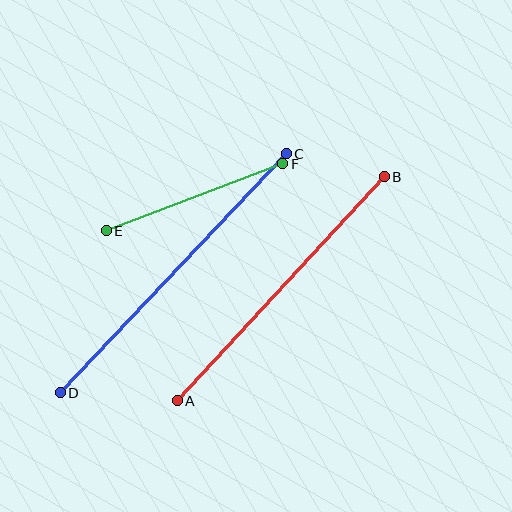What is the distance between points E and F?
The distance is approximately 189 pixels.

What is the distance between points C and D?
The distance is approximately 329 pixels.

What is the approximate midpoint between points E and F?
The midpoint is at approximately (194, 197) pixels.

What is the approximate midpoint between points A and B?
The midpoint is at approximately (281, 289) pixels.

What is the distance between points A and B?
The distance is approximately 305 pixels.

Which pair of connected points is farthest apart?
Points C and D are farthest apart.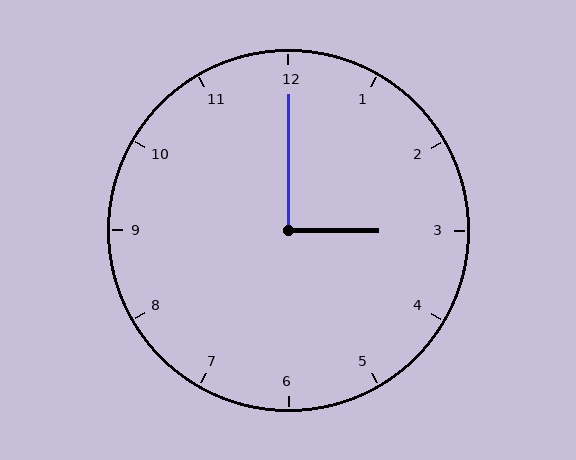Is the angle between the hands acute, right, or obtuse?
It is right.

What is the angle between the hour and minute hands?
Approximately 90 degrees.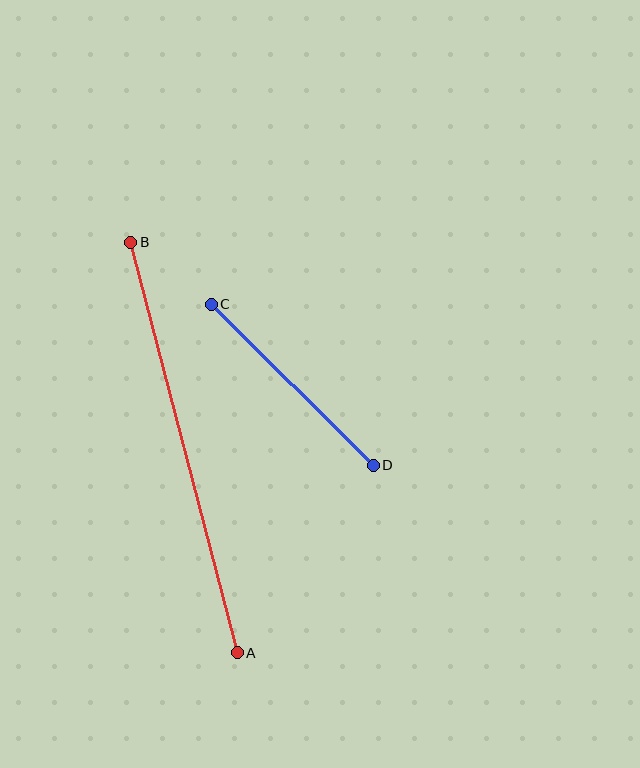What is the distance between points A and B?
The distance is approximately 424 pixels.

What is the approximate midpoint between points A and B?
The midpoint is at approximately (184, 448) pixels.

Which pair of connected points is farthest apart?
Points A and B are farthest apart.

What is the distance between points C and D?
The distance is approximately 228 pixels.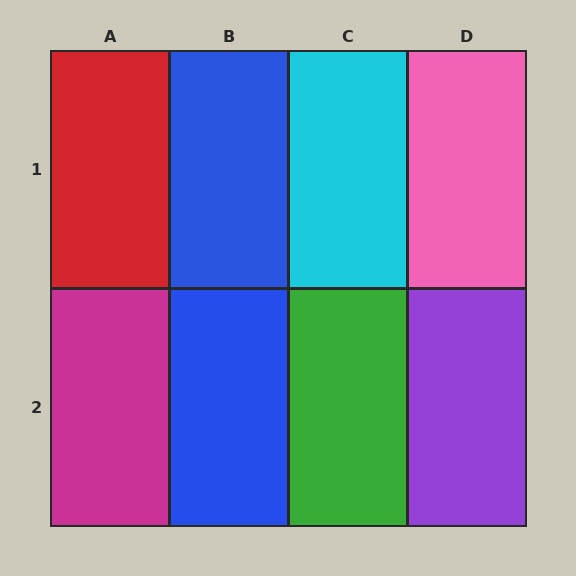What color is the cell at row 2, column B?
Blue.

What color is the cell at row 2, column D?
Purple.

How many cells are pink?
1 cell is pink.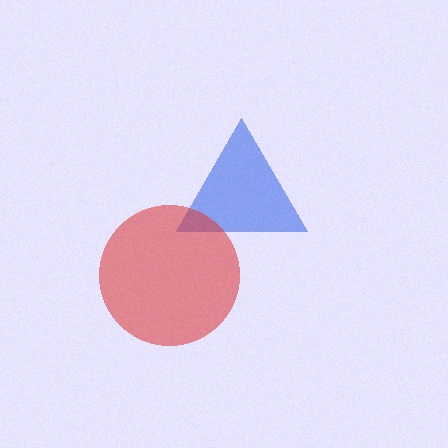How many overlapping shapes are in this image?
There are 2 overlapping shapes in the image.